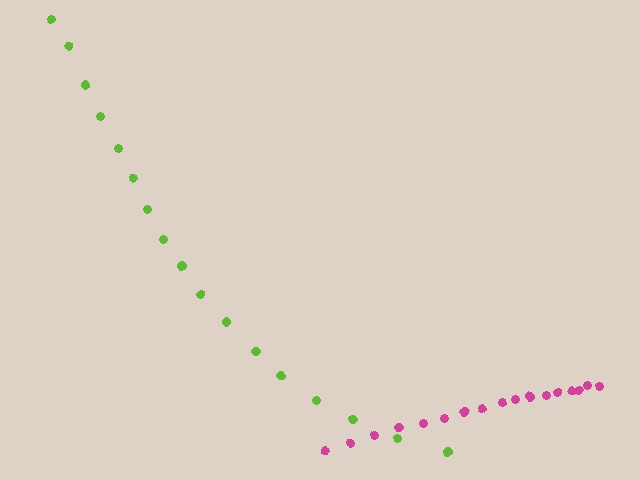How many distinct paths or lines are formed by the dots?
There are 2 distinct paths.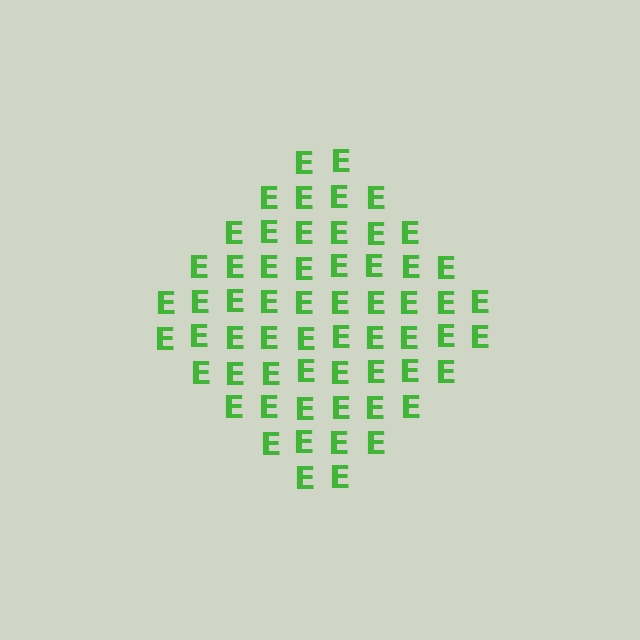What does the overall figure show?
The overall figure shows a diamond.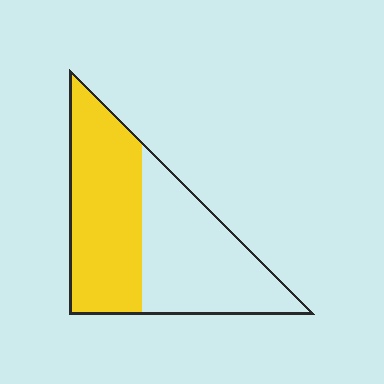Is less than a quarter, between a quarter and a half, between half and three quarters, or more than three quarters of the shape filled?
Between half and three quarters.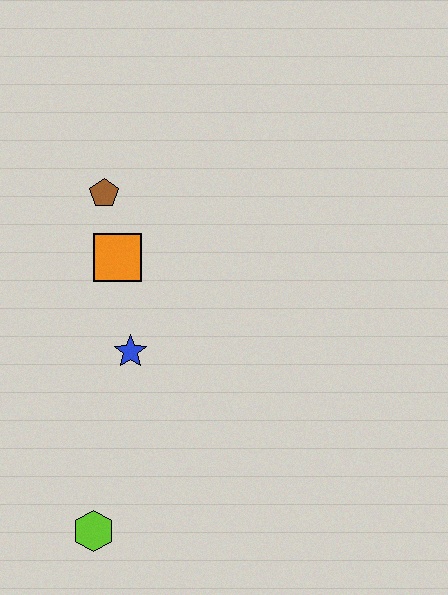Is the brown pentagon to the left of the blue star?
Yes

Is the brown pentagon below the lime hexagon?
No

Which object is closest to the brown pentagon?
The orange square is closest to the brown pentagon.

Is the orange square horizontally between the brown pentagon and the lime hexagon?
No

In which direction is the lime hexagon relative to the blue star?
The lime hexagon is below the blue star.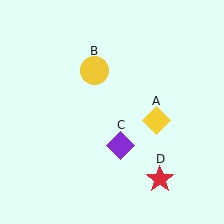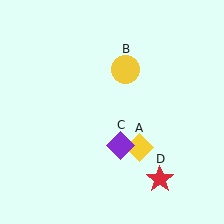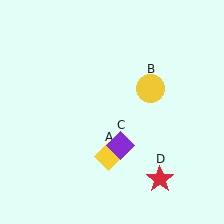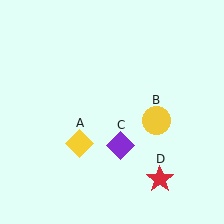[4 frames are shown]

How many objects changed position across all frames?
2 objects changed position: yellow diamond (object A), yellow circle (object B).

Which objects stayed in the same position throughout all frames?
Purple diamond (object C) and red star (object D) remained stationary.